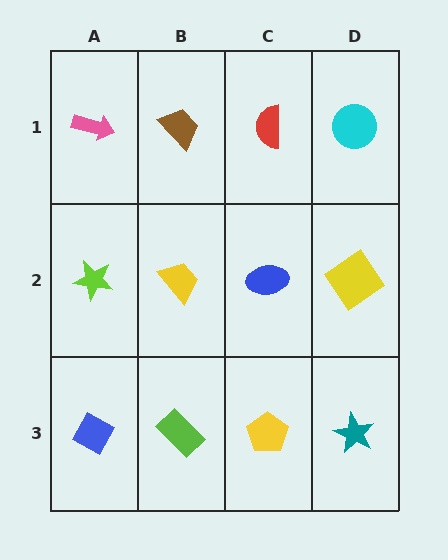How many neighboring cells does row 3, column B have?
3.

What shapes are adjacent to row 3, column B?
A yellow trapezoid (row 2, column B), a blue diamond (row 3, column A), a yellow pentagon (row 3, column C).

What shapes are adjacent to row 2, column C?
A red semicircle (row 1, column C), a yellow pentagon (row 3, column C), a yellow trapezoid (row 2, column B), a yellow diamond (row 2, column D).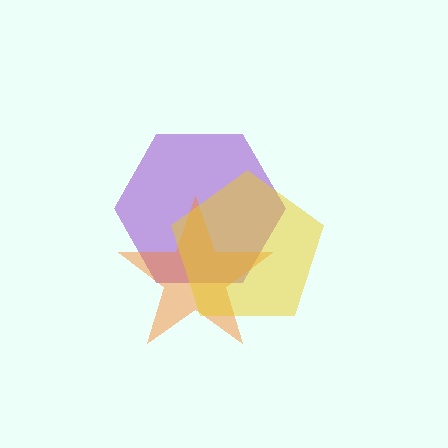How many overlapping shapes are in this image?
There are 3 overlapping shapes in the image.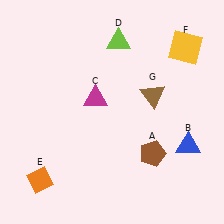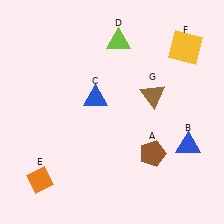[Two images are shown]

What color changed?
The triangle (C) changed from magenta in Image 1 to blue in Image 2.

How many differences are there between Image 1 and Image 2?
There is 1 difference between the two images.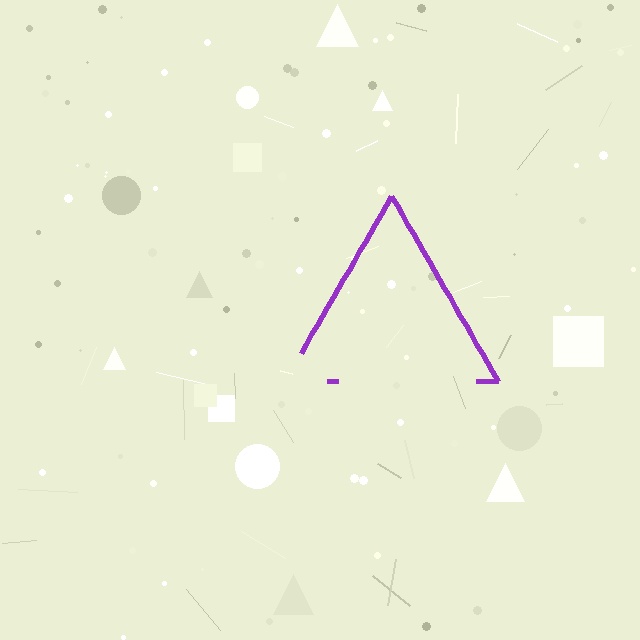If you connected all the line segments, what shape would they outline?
They would outline a triangle.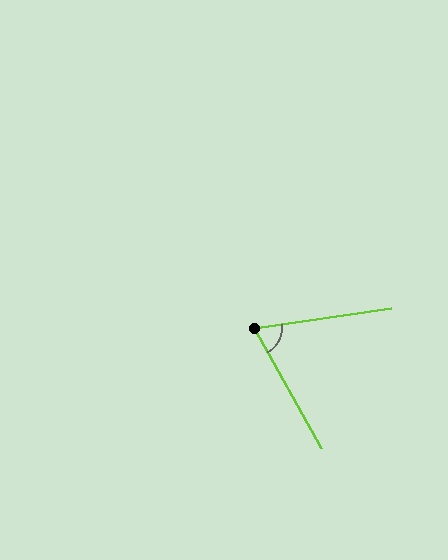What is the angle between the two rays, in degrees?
Approximately 69 degrees.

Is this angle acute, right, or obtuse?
It is acute.